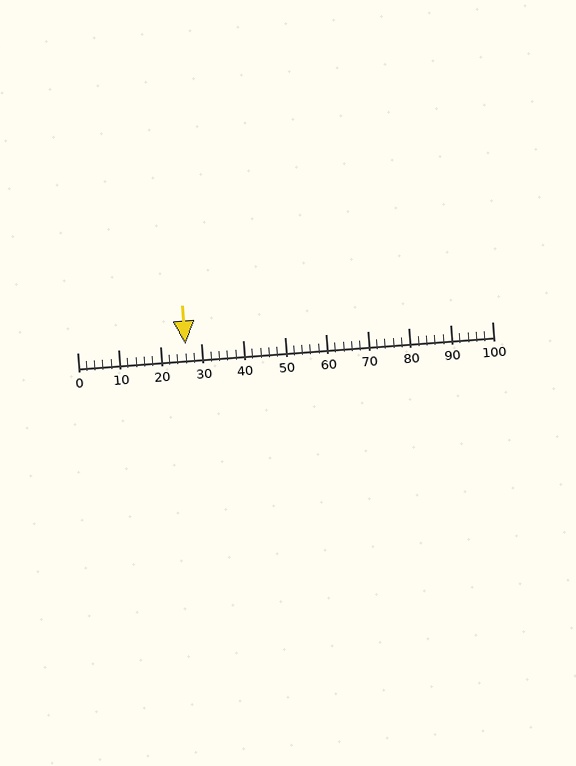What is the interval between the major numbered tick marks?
The major tick marks are spaced 10 units apart.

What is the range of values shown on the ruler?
The ruler shows values from 0 to 100.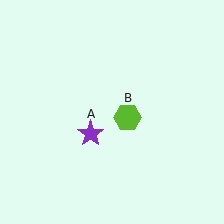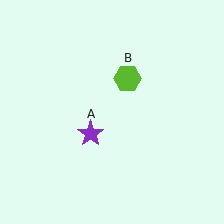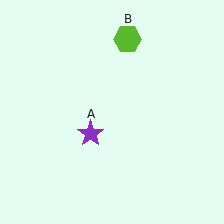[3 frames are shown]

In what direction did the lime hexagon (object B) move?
The lime hexagon (object B) moved up.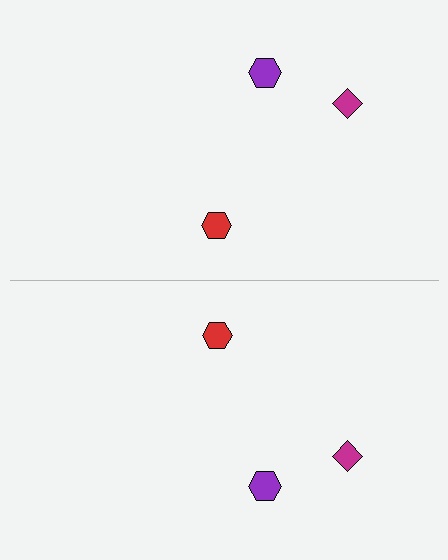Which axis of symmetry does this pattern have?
The pattern has a horizontal axis of symmetry running through the center of the image.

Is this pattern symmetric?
Yes, this pattern has bilateral (reflection) symmetry.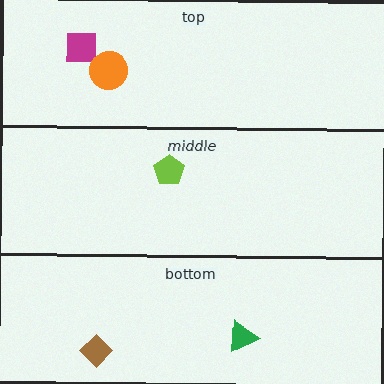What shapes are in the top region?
The magenta square, the orange circle.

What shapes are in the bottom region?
The brown diamond, the green triangle.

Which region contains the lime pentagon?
The middle region.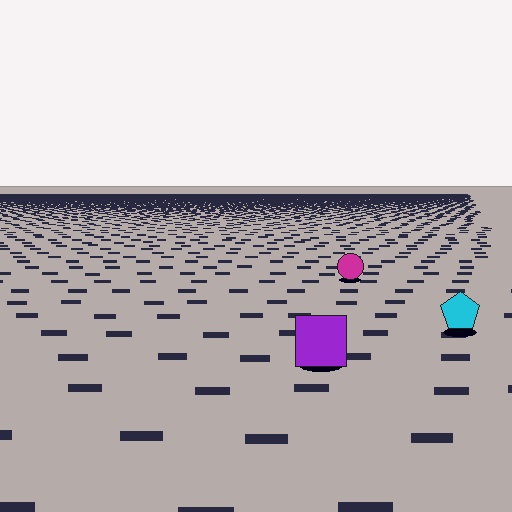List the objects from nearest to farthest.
From nearest to farthest: the purple square, the cyan pentagon, the magenta circle.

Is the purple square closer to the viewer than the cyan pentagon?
Yes. The purple square is closer — you can tell from the texture gradient: the ground texture is coarser near it.